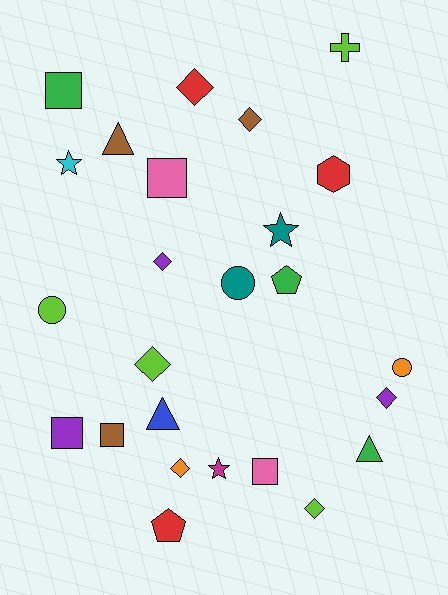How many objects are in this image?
There are 25 objects.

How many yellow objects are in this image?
There are no yellow objects.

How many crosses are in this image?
There is 1 cross.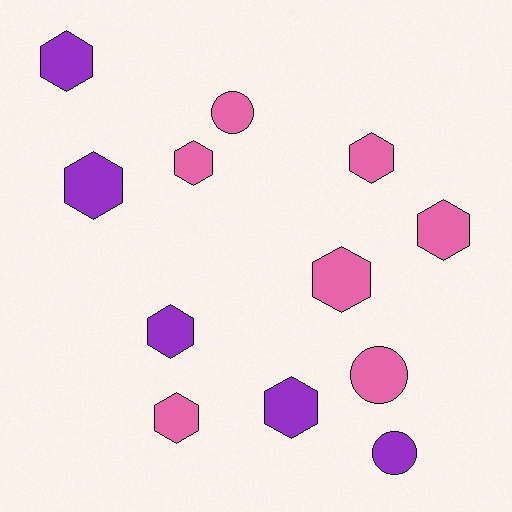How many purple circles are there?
There is 1 purple circle.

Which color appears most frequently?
Pink, with 7 objects.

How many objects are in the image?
There are 12 objects.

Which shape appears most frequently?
Hexagon, with 9 objects.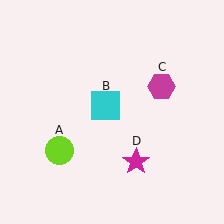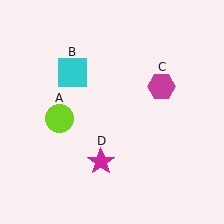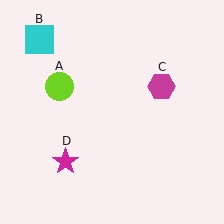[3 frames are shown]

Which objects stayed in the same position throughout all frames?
Magenta hexagon (object C) remained stationary.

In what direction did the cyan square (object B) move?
The cyan square (object B) moved up and to the left.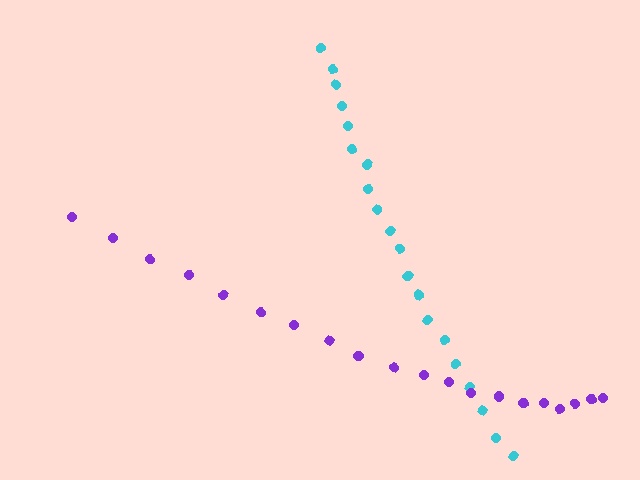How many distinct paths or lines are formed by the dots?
There are 2 distinct paths.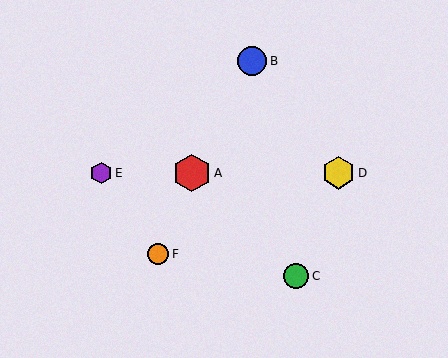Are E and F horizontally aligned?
No, E is at y≈173 and F is at y≈254.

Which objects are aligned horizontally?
Objects A, D, E are aligned horizontally.